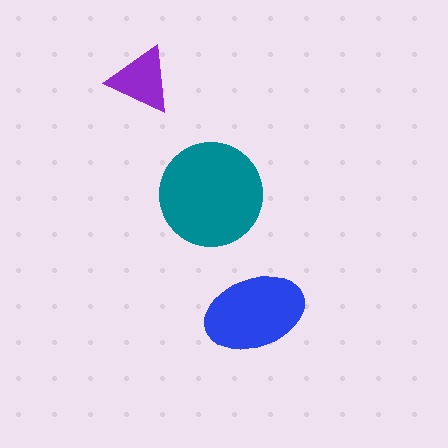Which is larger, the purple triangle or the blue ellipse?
The blue ellipse.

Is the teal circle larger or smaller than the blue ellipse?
Larger.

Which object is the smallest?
The purple triangle.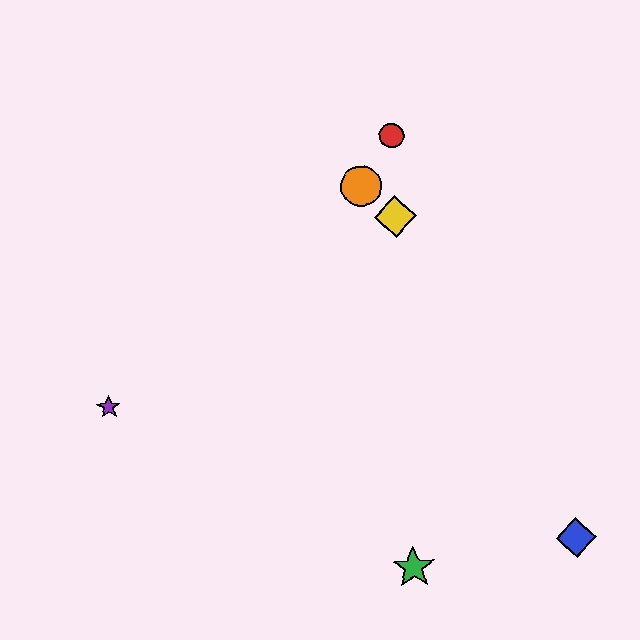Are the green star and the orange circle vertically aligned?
No, the green star is at x≈414 and the orange circle is at x≈361.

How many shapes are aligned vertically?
3 shapes (the red circle, the green star, the yellow diamond) are aligned vertically.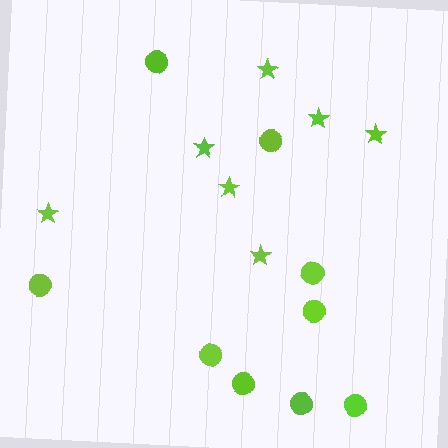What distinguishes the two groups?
There are 2 groups: one group of circles (9) and one group of stars (7).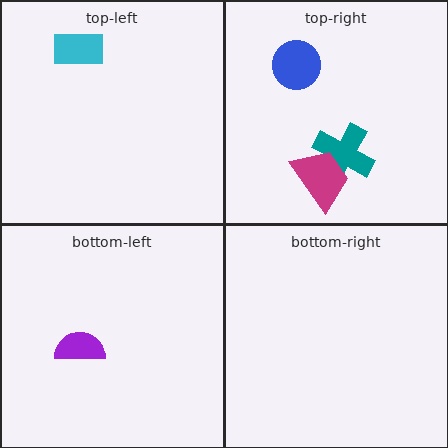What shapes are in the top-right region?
The teal cross, the blue circle, the magenta trapezoid.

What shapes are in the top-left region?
The cyan rectangle.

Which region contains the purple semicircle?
The bottom-left region.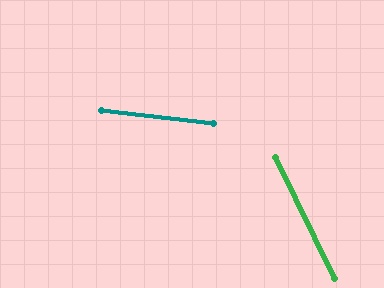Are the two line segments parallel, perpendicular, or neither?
Neither parallel nor perpendicular — they differ by about 57°.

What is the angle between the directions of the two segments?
Approximately 57 degrees.